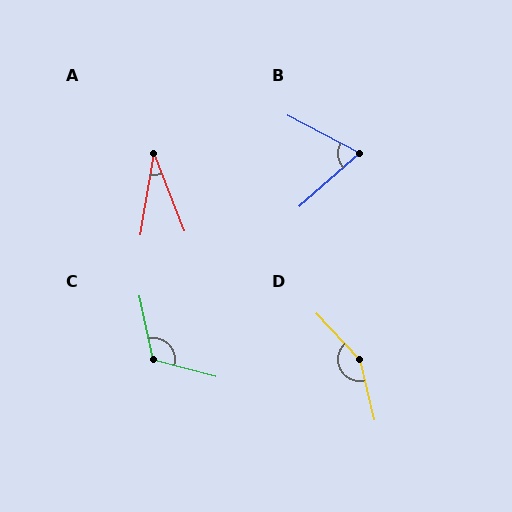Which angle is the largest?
D, at approximately 150 degrees.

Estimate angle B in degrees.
Approximately 70 degrees.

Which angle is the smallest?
A, at approximately 31 degrees.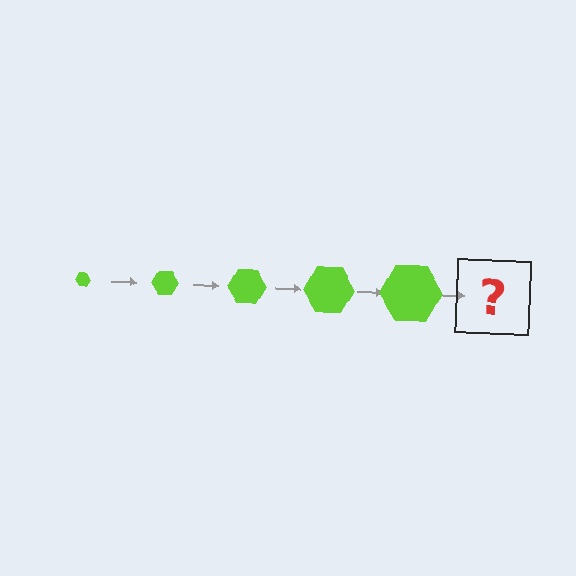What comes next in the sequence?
The next element should be a lime hexagon, larger than the previous one.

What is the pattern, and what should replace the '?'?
The pattern is that the hexagon gets progressively larger each step. The '?' should be a lime hexagon, larger than the previous one.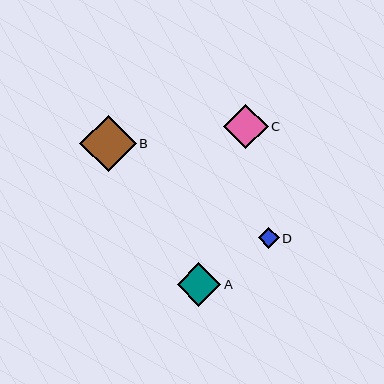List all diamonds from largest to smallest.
From largest to smallest: B, C, A, D.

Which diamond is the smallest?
Diamond D is the smallest with a size of approximately 20 pixels.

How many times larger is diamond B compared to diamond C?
Diamond B is approximately 1.3 times the size of diamond C.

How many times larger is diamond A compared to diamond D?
Diamond A is approximately 2.1 times the size of diamond D.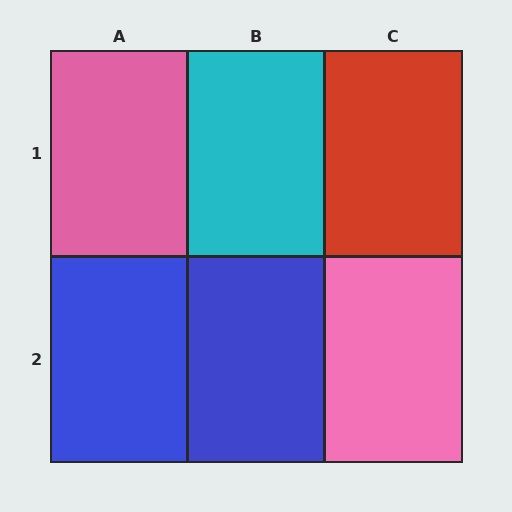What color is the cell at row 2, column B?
Blue.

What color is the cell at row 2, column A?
Blue.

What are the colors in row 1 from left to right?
Pink, cyan, red.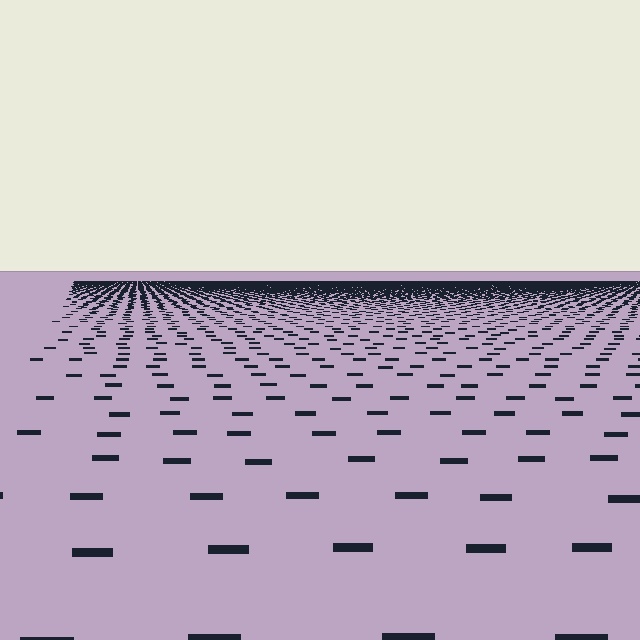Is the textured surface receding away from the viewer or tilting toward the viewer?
The surface is receding away from the viewer. Texture elements get smaller and denser toward the top.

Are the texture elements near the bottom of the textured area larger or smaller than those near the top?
Larger. Near the bottom, elements are closer to the viewer and appear at a bigger on-screen size.